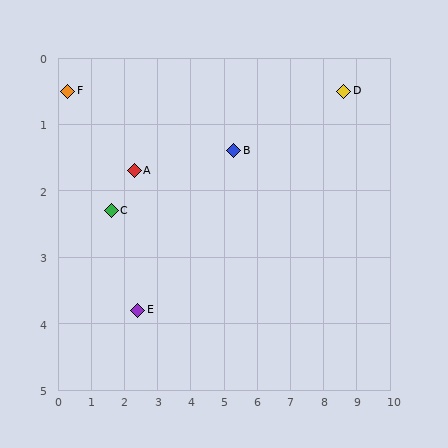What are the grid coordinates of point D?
Point D is at approximately (8.6, 0.5).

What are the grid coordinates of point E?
Point E is at approximately (2.4, 3.8).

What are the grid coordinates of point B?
Point B is at approximately (5.3, 1.4).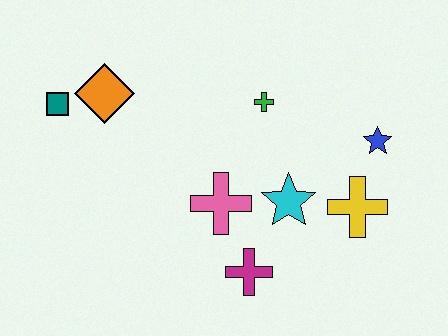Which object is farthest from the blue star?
The teal square is farthest from the blue star.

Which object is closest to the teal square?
The orange diamond is closest to the teal square.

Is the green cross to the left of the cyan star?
Yes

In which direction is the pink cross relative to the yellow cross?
The pink cross is to the left of the yellow cross.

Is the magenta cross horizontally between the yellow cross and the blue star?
No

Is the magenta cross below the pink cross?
Yes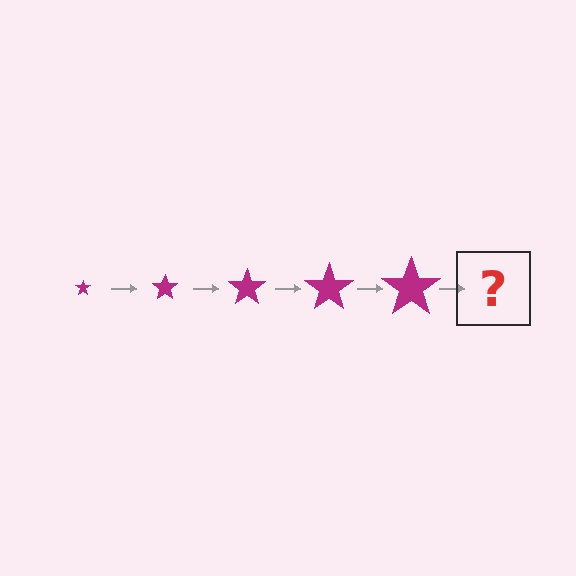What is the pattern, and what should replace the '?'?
The pattern is that the star gets progressively larger each step. The '?' should be a magenta star, larger than the previous one.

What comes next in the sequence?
The next element should be a magenta star, larger than the previous one.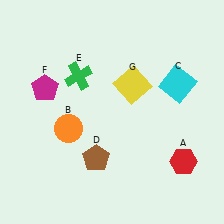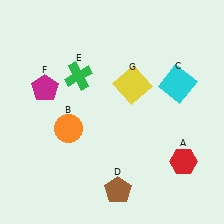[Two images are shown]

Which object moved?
The brown pentagon (D) moved down.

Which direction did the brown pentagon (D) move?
The brown pentagon (D) moved down.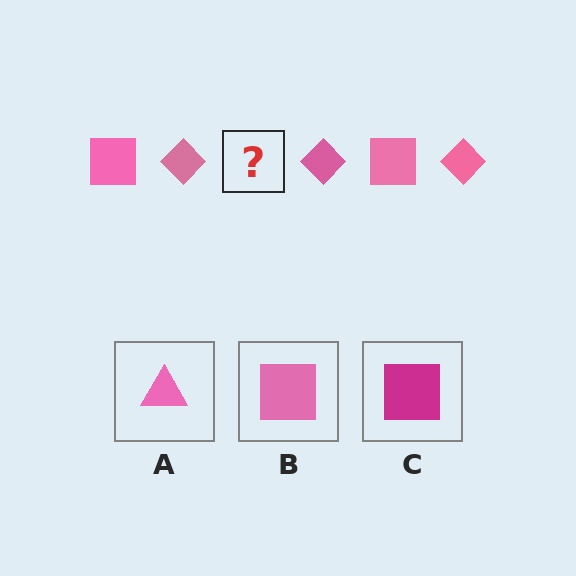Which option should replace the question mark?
Option B.